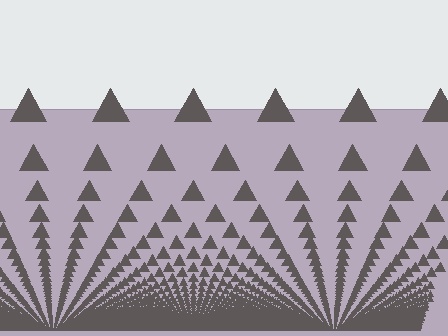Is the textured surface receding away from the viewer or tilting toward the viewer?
The surface appears to tilt toward the viewer. Texture elements get larger and sparser toward the top.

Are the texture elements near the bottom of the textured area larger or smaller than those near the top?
Smaller. The gradient is inverted — elements near the bottom are smaller and denser.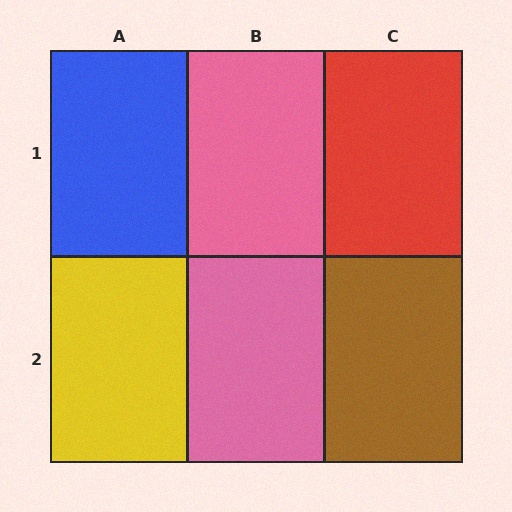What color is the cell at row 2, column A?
Yellow.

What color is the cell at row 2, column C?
Brown.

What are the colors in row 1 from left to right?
Blue, pink, red.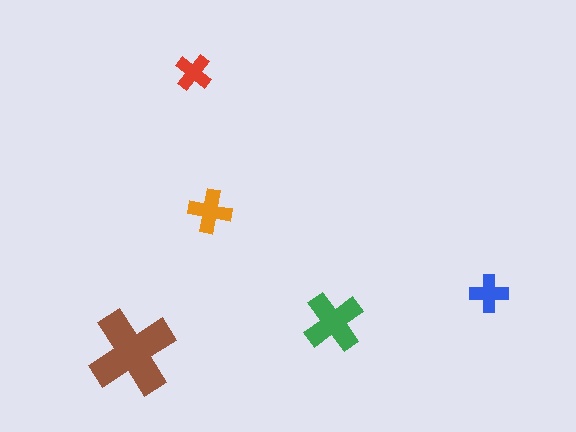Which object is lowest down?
The brown cross is bottommost.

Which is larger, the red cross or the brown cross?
The brown one.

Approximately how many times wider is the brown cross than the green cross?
About 1.5 times wider.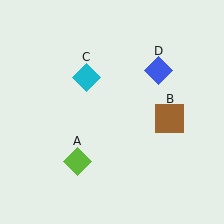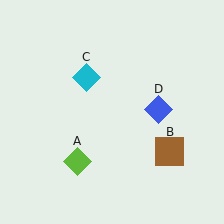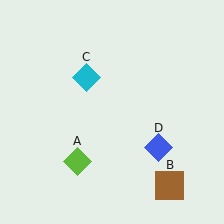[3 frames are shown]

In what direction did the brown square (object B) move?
The brown square (object B) moved down.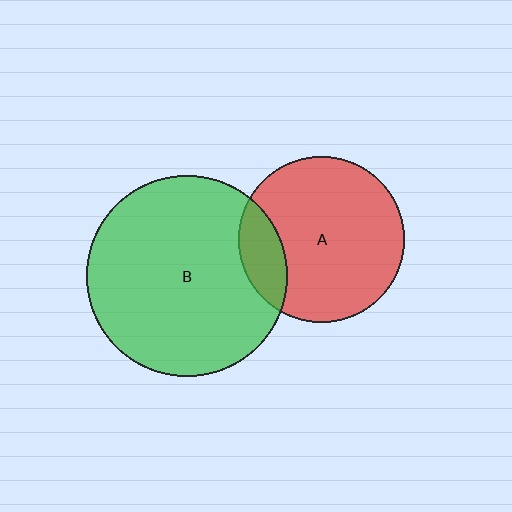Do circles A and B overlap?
Yes.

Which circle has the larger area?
Circle B (green).